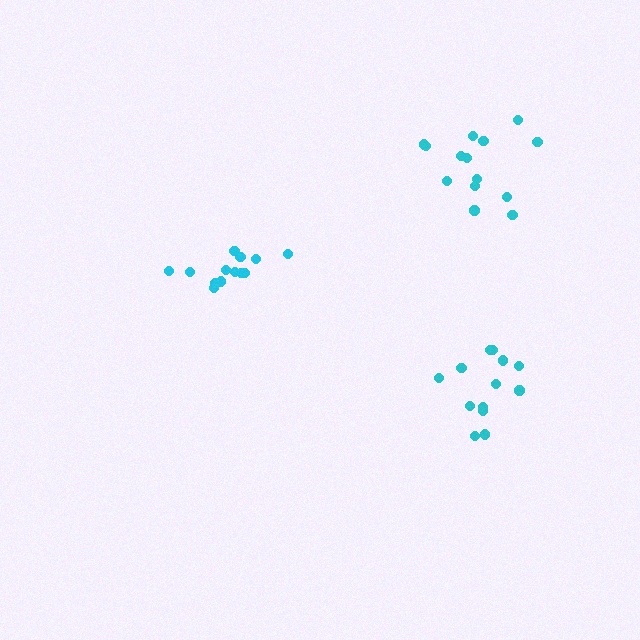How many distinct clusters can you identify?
There are 3 distinct clusters.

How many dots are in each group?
Group 1: 13 dots, Group 2: 14 dots, Group 3: 13 dots (40 total).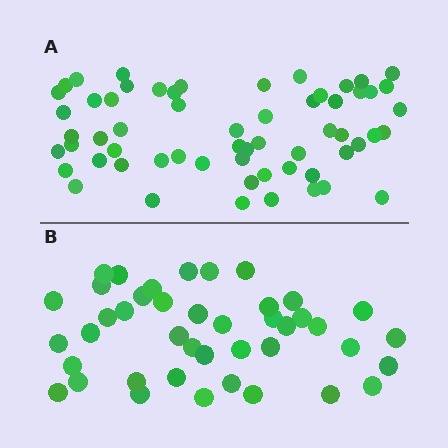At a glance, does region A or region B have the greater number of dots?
Region A (the top region) has more dots.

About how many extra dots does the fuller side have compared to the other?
Region A has approximately 20 more dots than region B.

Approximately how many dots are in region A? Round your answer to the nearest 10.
About 60 dots.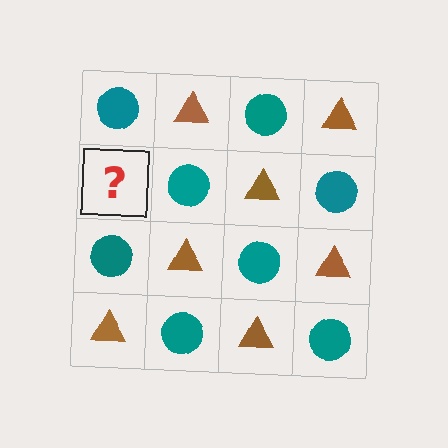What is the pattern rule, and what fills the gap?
The rule is that it alternates teal circle and brown triangle in a checkerboard pattern. The gap should be filled with a brown triangle.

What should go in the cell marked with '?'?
The missing cell should contain a brown triangle.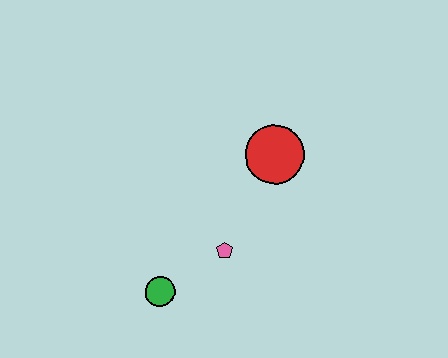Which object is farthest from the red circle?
The green circle is farthest from the red circle.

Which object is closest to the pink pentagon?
The green circle is closest to the pink pentagon.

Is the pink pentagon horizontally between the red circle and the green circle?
Yes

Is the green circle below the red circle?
Yes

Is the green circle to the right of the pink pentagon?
No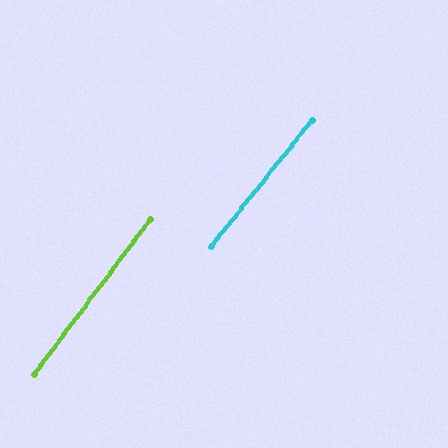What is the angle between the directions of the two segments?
Approximately 2 degrees.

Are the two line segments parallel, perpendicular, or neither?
Parallel — their directions differ by only 1.8°.